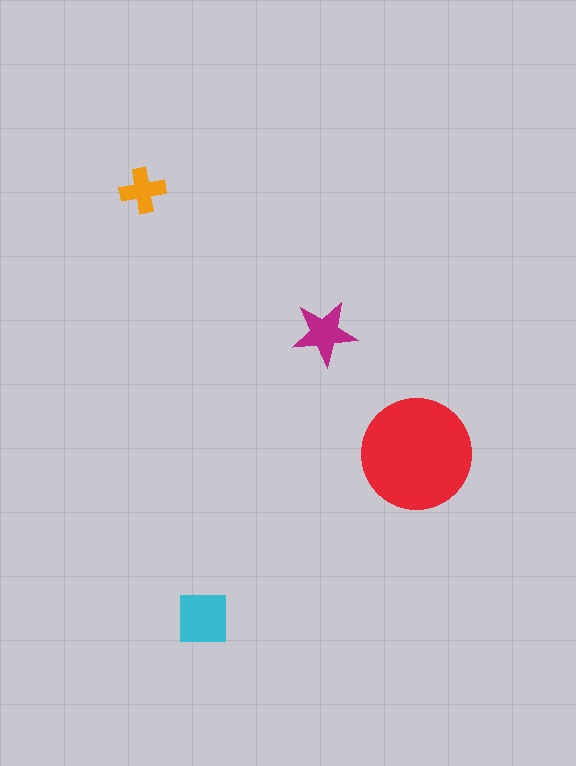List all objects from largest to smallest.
The red circle, the cyan square, the magenta star, the orange cross.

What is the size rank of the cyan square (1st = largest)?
2nd.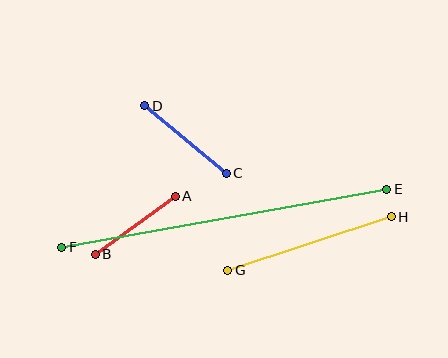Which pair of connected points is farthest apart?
Points E and F are farthest apart.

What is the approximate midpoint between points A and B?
The midpoint is at approximately (135, 225) pixels.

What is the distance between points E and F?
The distance is approximately 330 pixels.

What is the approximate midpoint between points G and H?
The midpoint is at approximately (310, 244) pixels.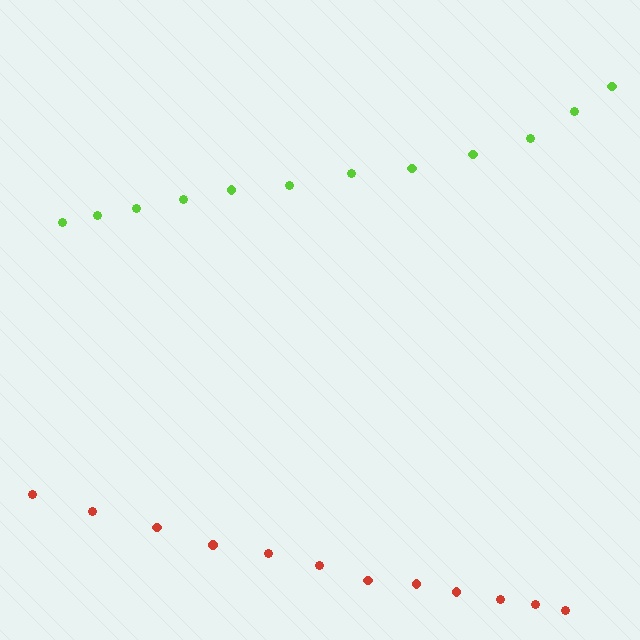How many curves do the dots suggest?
There are 2 distinct paths.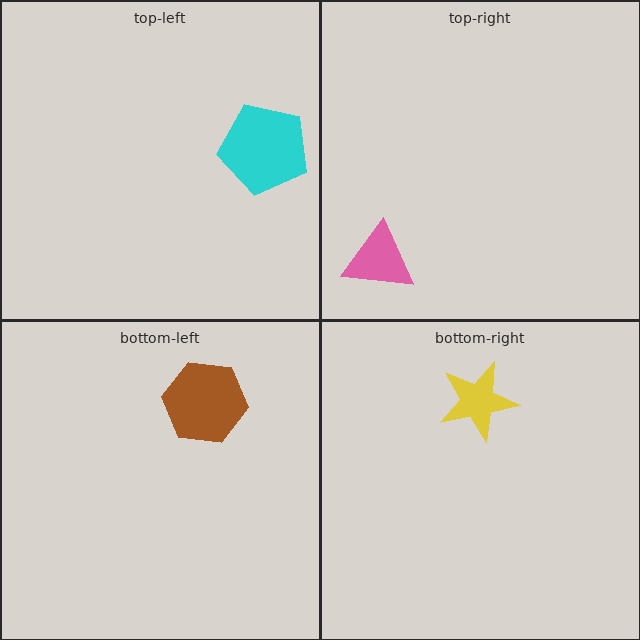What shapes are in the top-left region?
The cyan pentagon.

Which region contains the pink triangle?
The top-right region.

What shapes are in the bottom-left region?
The brown hexagon.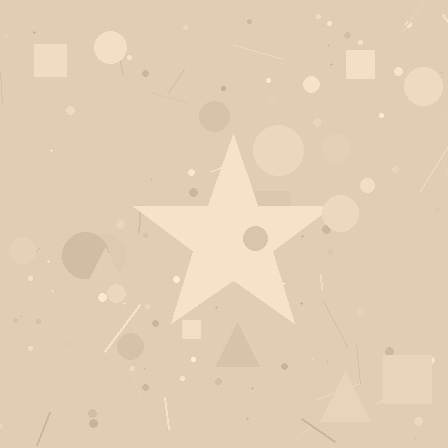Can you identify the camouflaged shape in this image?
The camouflaged shape is a star.